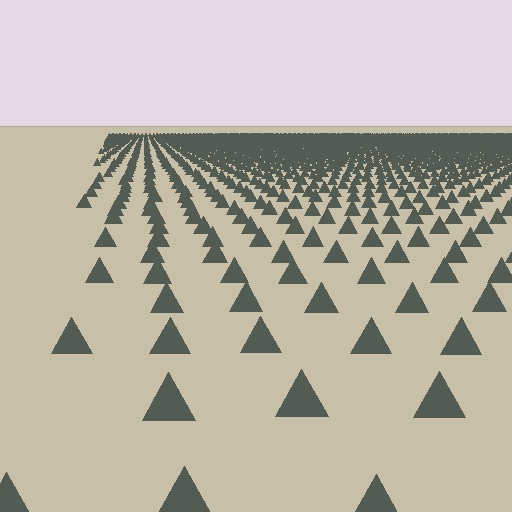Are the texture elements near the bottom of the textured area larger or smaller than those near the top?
Larger. Near the bottom, elements are closer to the viewer and appear at a bigger on-screen size.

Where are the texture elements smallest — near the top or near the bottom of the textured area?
Near the top.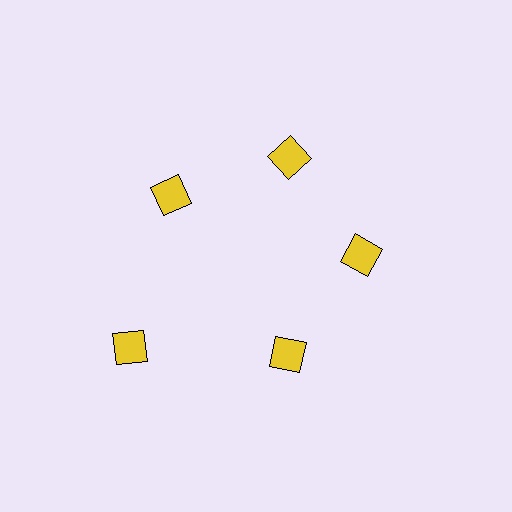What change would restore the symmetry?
The symmetry would be restored by moving it inward, back onto the ring so that all 5 diamonds sit at equal angles and equal distance from the center.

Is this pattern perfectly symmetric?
No. The 5 yellow diamonds are arranged in a ring, but one element near the 8 o'clock position is pushed outward from the center, breaking the 5-fold rotational symmetry.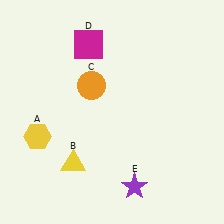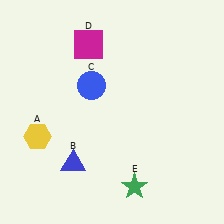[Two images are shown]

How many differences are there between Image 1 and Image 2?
There are 3 differences between the two images.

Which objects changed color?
B changed from yellow to blue. C changed from orange to blue. E changed from purple to green.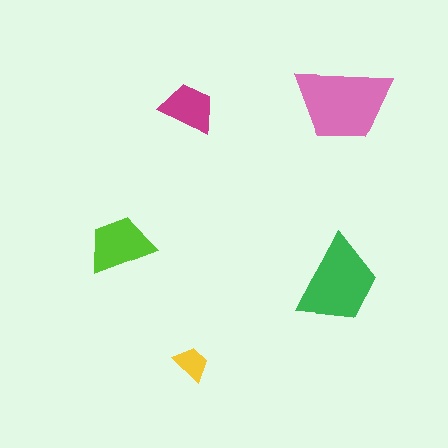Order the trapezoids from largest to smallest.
the pink one, the green one, the lime one, the magenta one, the yellow one.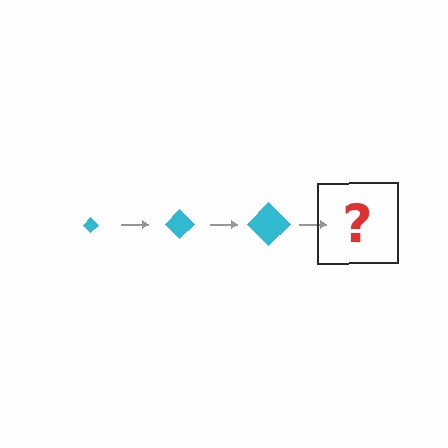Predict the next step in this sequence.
The next step is a cyan diamond, larger than the previous one.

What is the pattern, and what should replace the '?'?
The pattern is that the diamond gets progressively larger each step. The '?' should be a cyan diamond, larger than the previous one.